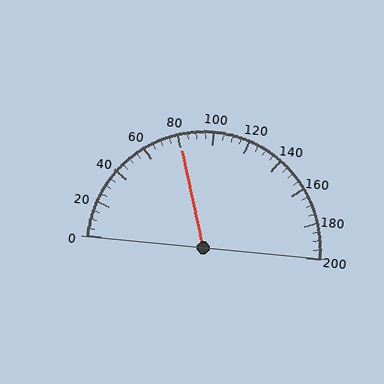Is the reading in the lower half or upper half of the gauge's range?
The reading is in the lower half of the range (0 to 200).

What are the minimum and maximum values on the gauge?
The gauge ranges from 0 to 200.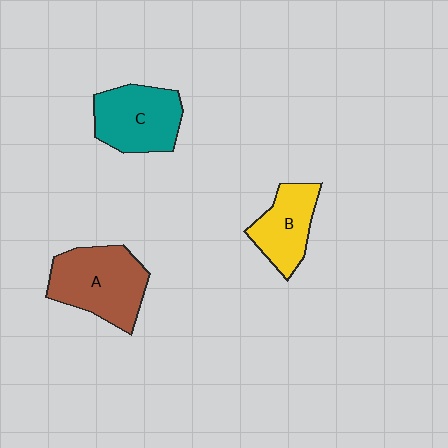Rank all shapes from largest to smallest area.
From largest to smallest: A (brown), C (teal), B (yellow).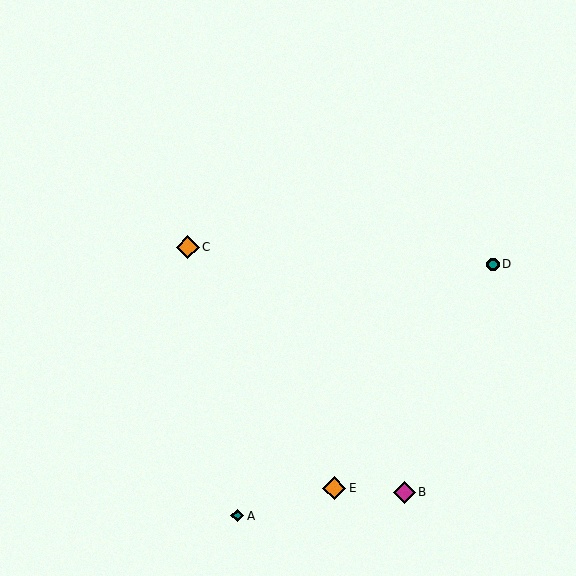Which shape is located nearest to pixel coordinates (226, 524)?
The teal diamond (labeled A) at (237, 516) is nearest to that location.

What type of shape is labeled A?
Shape A is a teal diamond.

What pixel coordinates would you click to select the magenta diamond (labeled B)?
Click at (404, 492) to select the magenta diamond B.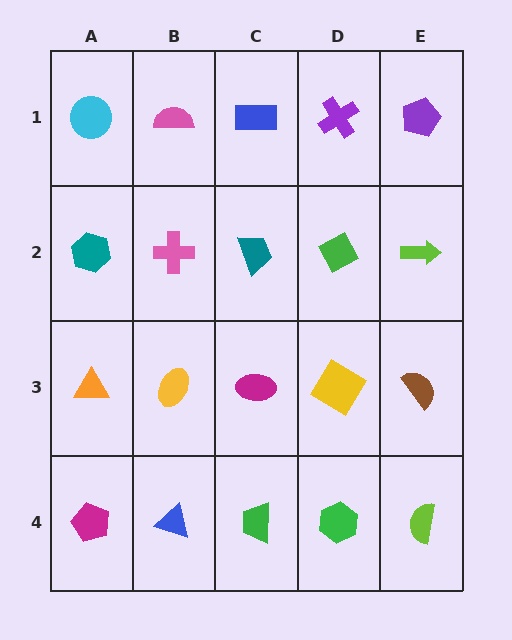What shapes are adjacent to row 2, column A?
A cyan circle (row 1, column A), an orange triangle (row 3, column A), a pink cross (row 2, column B).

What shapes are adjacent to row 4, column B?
A yellow ellipse (row 3, column B), a magenta pentagon (row 4, column A), a green trapezoid (row 4, column C).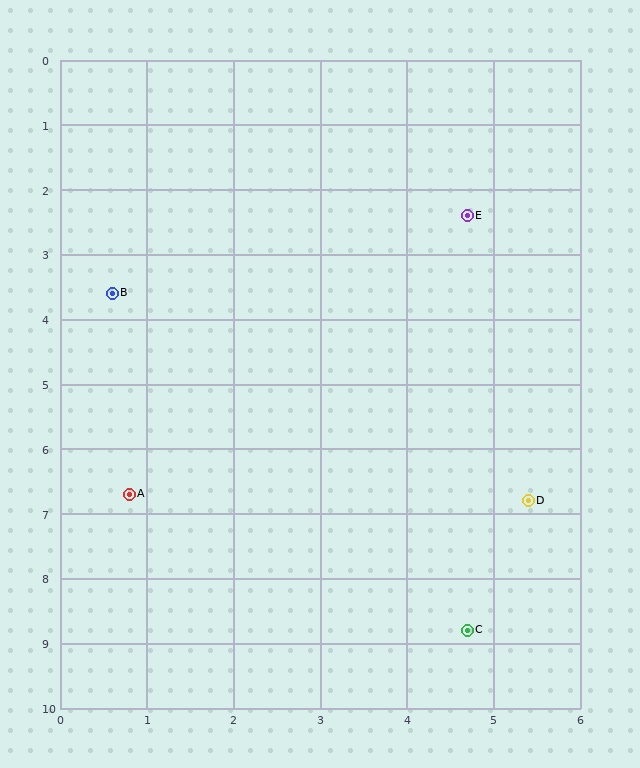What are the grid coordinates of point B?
Point B is at approximately (0.6, 3.6).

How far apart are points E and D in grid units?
Points E and D are about 4.5 grid units apart.